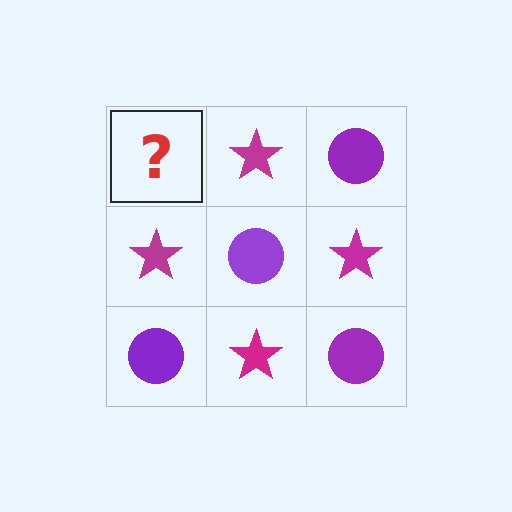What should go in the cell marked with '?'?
The missing cell should contain a purple circle.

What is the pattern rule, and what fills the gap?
The rule is that it alternates purple circle and magenta star in a checkerboard pattern. The gap should be filled with a purple circle.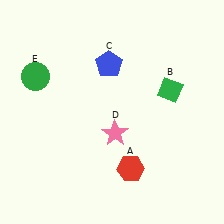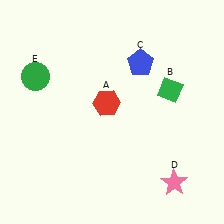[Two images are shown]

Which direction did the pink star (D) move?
The pink star (D) moved right.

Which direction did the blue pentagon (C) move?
The blue pentagon (C) moved right.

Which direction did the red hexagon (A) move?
The red hexagon (A) moved up.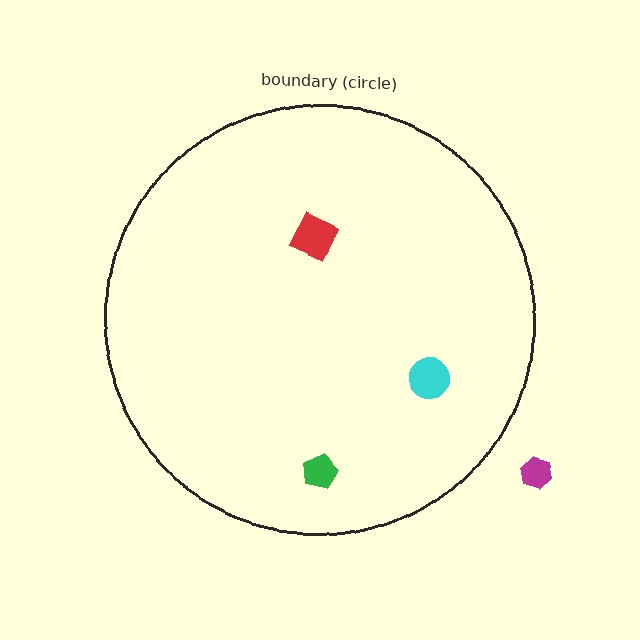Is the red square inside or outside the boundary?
Inside.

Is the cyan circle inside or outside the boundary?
Inside.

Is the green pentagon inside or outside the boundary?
Inside.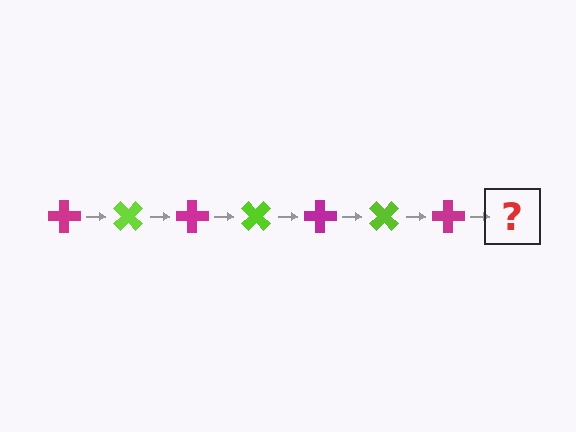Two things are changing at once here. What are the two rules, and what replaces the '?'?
The two rules are that it rotates 45 degrees each step and the color cycles through magenta and lime. The '?' should be a lime cross, rotated 315 degrees from the start.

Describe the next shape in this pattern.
It should be a lime cross, rotated 315 degrees from the start.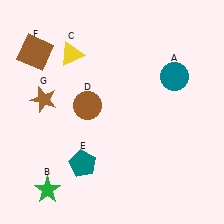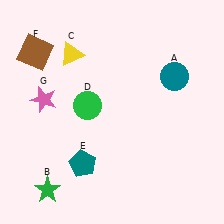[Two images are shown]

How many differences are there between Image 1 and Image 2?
There are 2 differences between the two images.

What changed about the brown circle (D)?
In Image 1, D is brown. In Image 2, it changed to green.